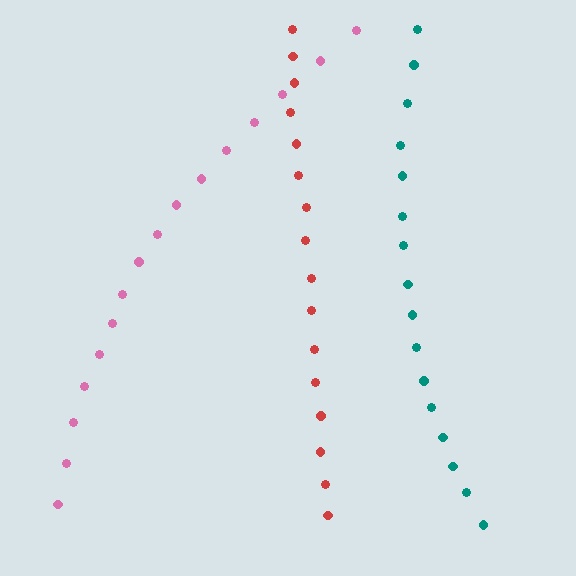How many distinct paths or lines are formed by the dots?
There are 3 distinct paths.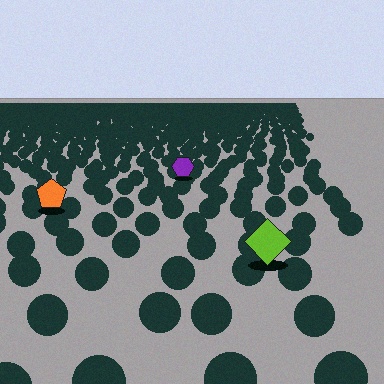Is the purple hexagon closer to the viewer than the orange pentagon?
No. The orange pentagon is closer — you can tell from the texture gradient: the ground texture is coarser near it.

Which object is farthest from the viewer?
The purple hexagon is farthest from the viewer. It appears smaller and the ground texture around it is denser.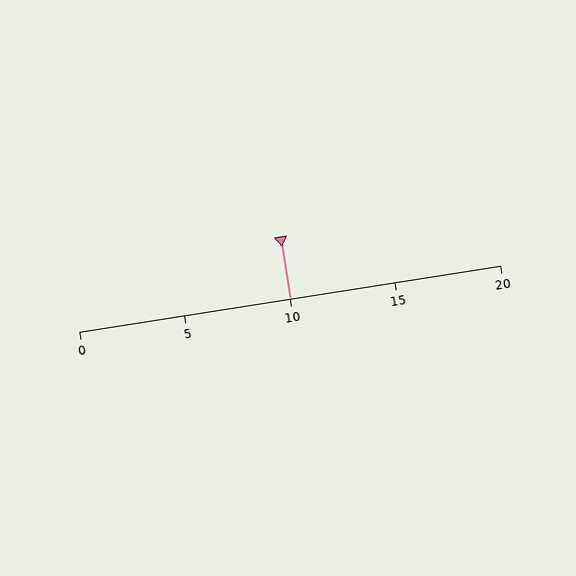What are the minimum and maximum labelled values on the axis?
The axis runs from 0 to 20.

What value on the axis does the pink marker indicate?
The marker indicates approximately 10.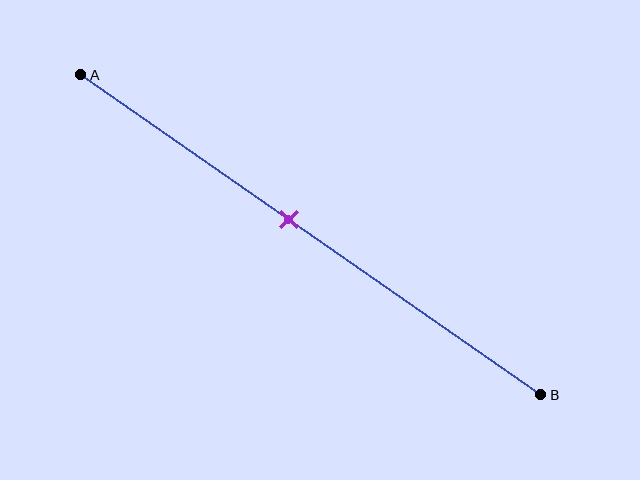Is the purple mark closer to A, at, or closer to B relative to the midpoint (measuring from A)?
The purple mark is closer to point A than the midpoint of segment AB.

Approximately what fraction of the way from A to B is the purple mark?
The purple mark is approximately 45% of the way from A to B.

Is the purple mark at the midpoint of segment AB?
No, the mark is at about 45% from A, not at the 50% midpoint.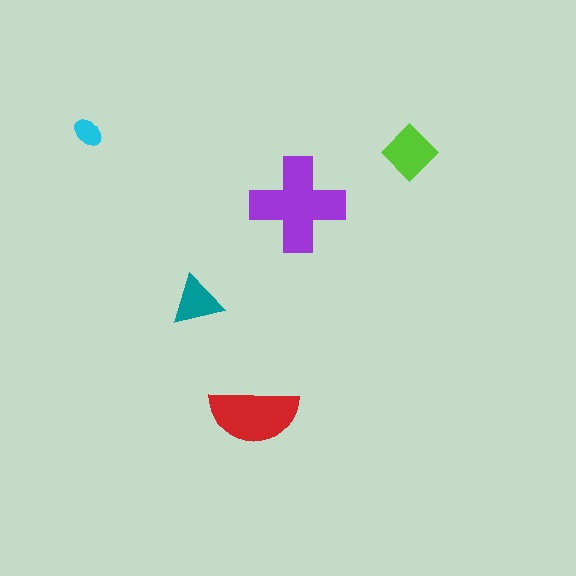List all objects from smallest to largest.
The cyan ellipse, the teal triangle, the lime diamond, the red semicircle, the purple cross.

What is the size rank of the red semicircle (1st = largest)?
2nd.